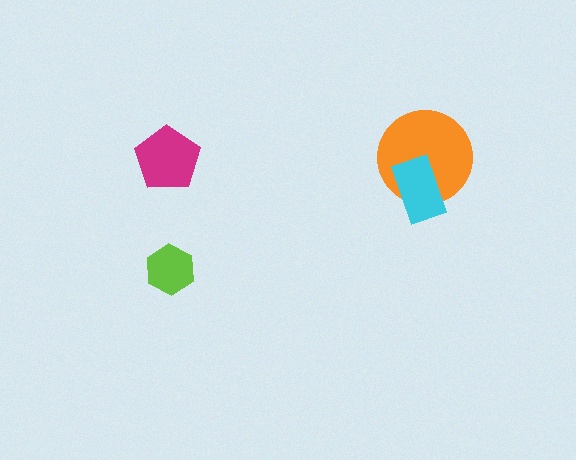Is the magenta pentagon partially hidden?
No, no other shape covers it.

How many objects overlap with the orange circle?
1 object overlaps with the orange circle.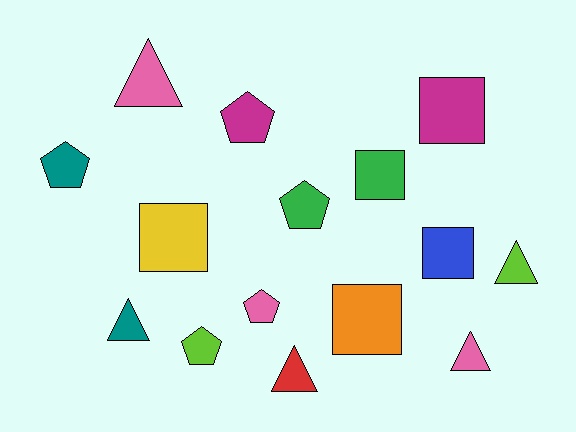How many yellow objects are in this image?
There is 1 yellow object.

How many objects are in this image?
There are 15 objects.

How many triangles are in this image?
There are 5 triangles.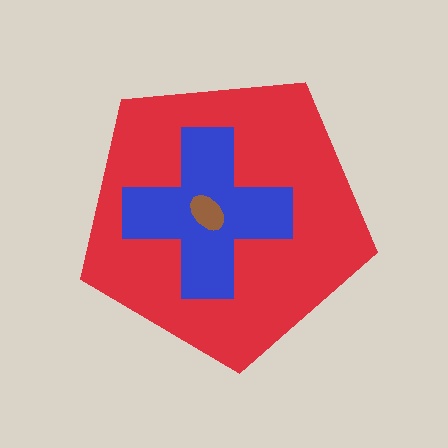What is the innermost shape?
The brown ellipse.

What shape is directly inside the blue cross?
The brown ellipse.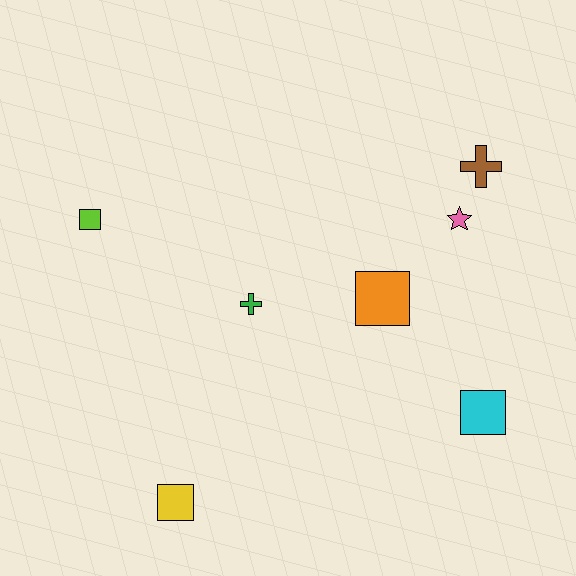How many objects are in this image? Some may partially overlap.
There are 7 objects.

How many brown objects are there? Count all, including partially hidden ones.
There is 1 brown object.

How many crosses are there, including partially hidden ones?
There are 2 crosses.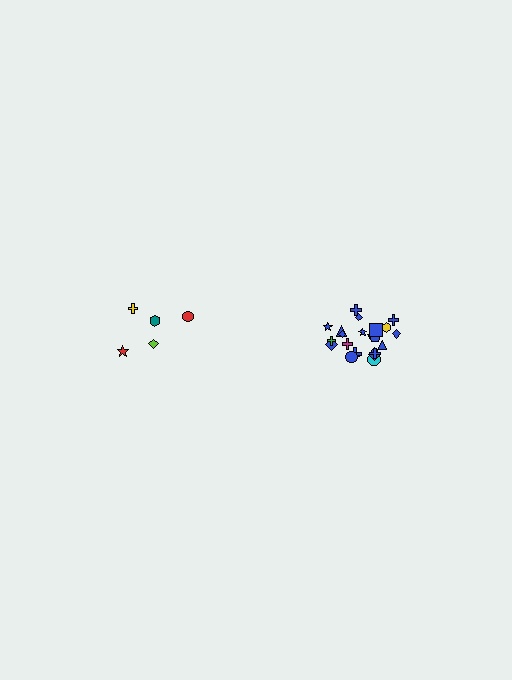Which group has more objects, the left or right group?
The right group.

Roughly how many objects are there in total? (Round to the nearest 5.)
Roughly 25 objects in total.